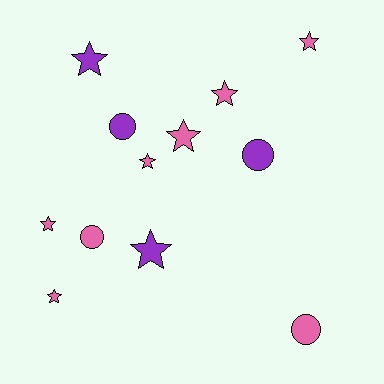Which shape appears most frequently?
Star, with 8 objects.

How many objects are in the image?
There are 12 objects.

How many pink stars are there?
There are 6 pink stars.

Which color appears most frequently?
Pink, with 8 objects.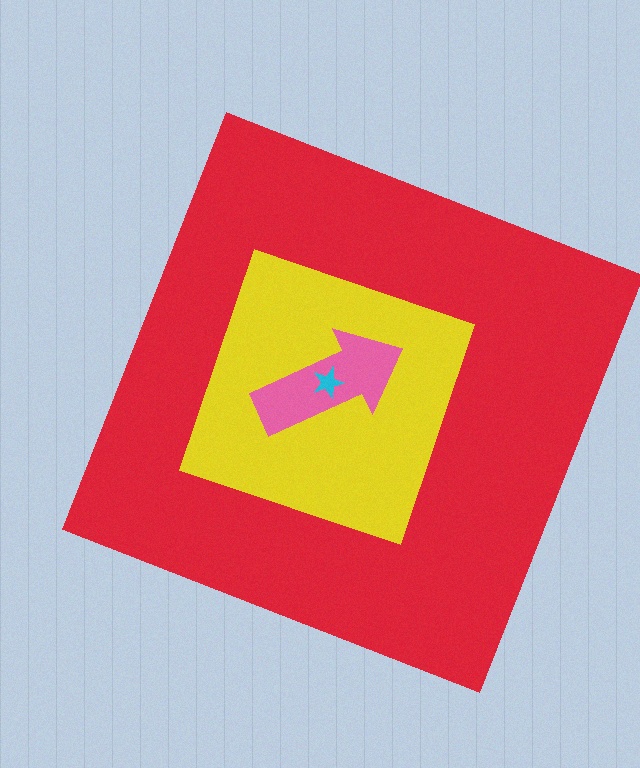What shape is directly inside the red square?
The yellow diamond.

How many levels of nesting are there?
4.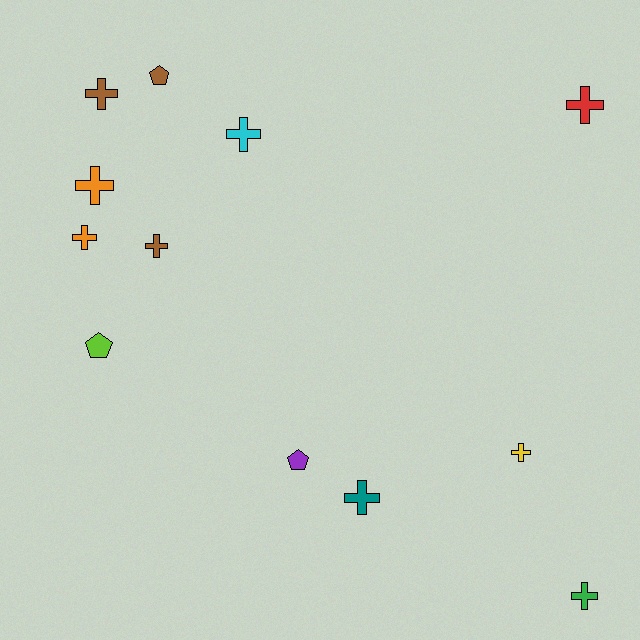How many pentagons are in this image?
There are 3 pentagons.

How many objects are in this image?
There are 12 objects.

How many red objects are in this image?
There is 1 red object.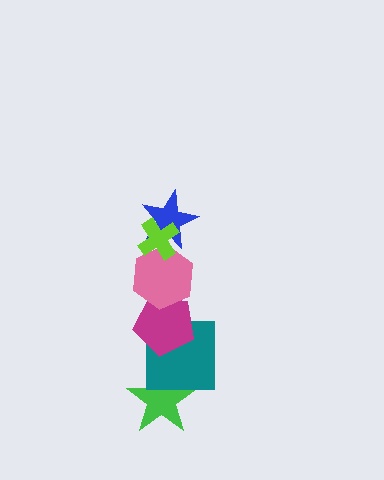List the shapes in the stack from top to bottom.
From top to bottom: the lime cross, the blue star, the pink hexagon, the magenta pentagon, the teal square, the green star.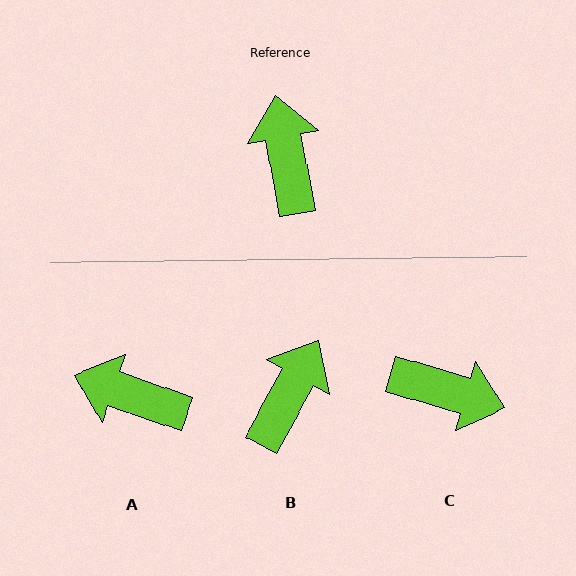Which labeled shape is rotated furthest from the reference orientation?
C, about 117 degrees away.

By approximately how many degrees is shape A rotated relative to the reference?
Approximately 60 degrees counter-clockwise.